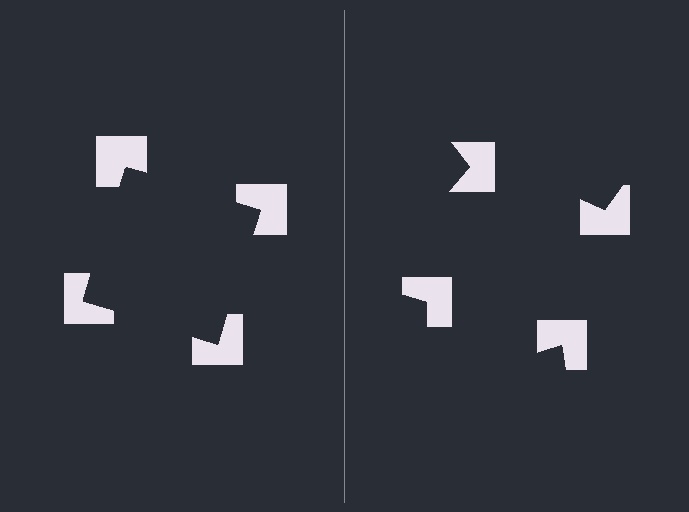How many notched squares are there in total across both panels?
8 — 4 on each side.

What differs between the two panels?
The notched squares are positioned identically on both sides; only the wedge orientations differ. On the left they align to a square; on the right they are misaligned.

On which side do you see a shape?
An illusory square appears on the left side. On the right side the wedge cuts are rotated, so no coherent shape forms.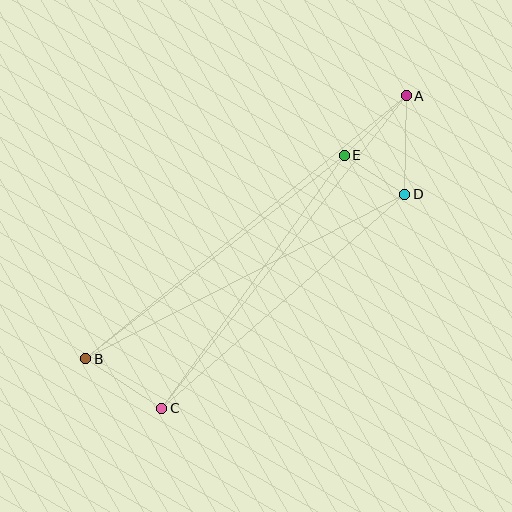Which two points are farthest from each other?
Points A and B are farthest from each other.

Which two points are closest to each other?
Points D and E are closest to each other.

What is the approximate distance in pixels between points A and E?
The distance between A and E is approximately 86 pixels.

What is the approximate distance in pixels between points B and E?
The distance between B and E is approximately 329 pixels.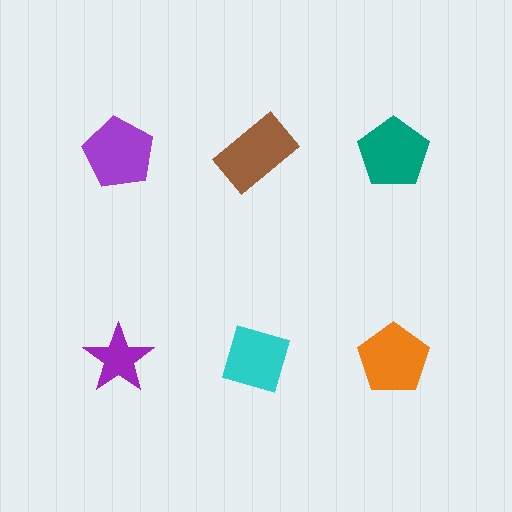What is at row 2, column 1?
A purple star.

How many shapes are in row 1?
3 shapes.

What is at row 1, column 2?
A brown rectangle.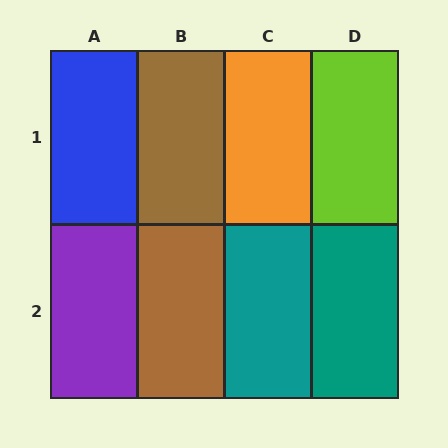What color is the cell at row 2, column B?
Brown.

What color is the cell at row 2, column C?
Teal.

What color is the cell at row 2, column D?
Teal.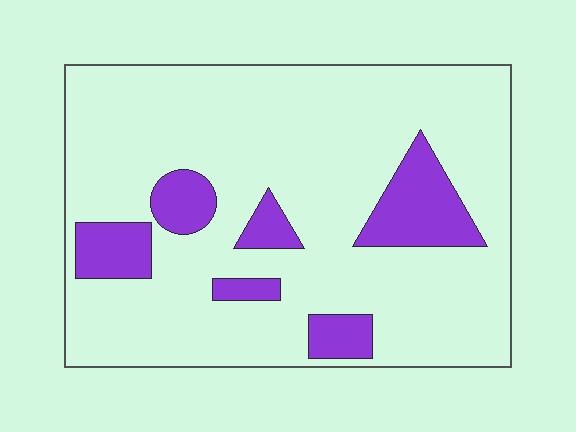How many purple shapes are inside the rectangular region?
6.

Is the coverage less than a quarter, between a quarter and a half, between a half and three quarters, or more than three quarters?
Less than a quarter.